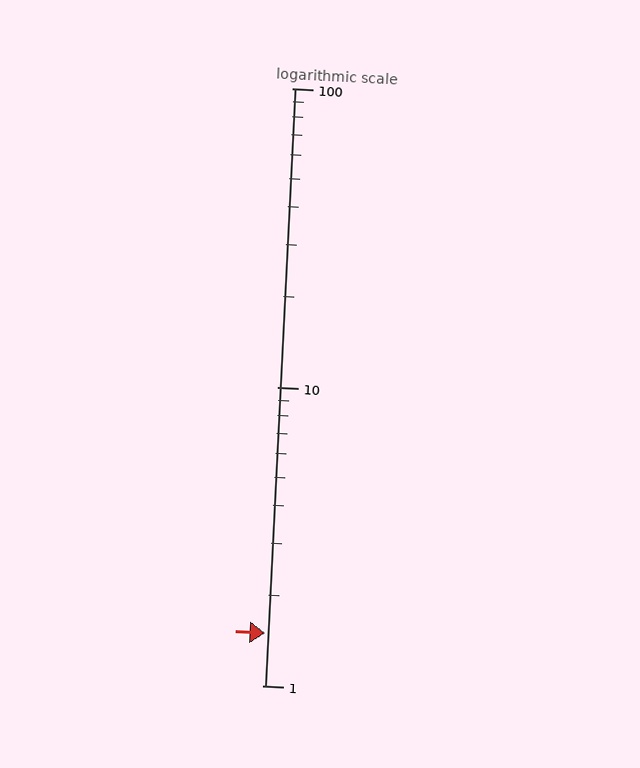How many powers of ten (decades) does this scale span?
The scale spans 2 decades, from 1 to 100.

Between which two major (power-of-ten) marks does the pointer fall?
The pointer is between 1 and 10.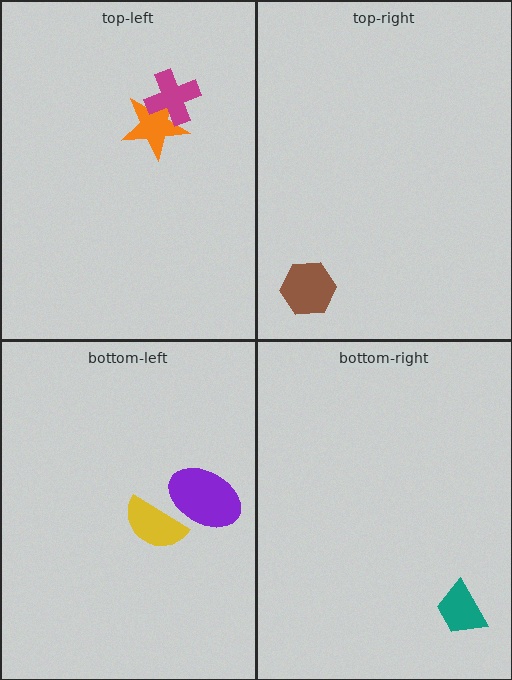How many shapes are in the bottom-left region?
2.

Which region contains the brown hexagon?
The top-right region.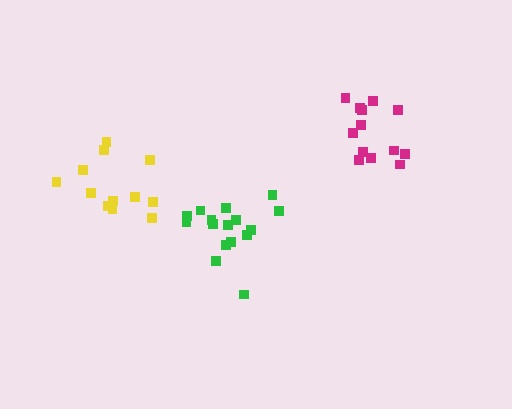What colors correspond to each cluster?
The clusters are colored: yellow, green, magenta.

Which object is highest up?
The magenta cluster is topmost.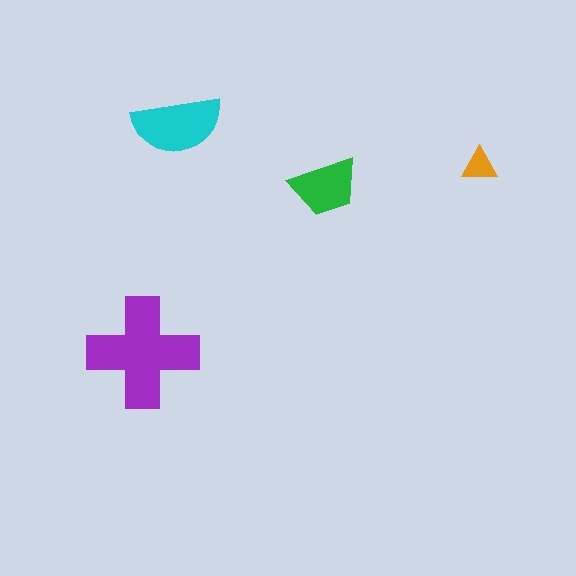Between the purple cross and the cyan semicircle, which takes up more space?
The purple cross.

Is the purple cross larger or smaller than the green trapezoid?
Larger.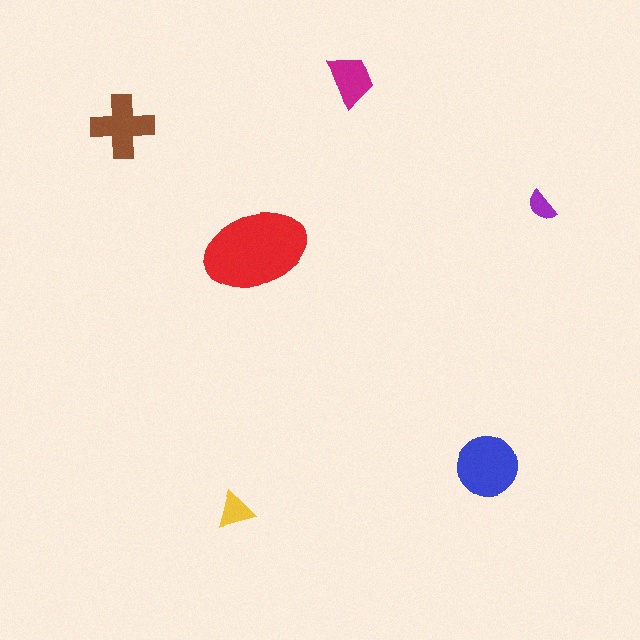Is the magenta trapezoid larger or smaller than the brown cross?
Smaller.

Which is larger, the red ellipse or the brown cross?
The red ellipse.